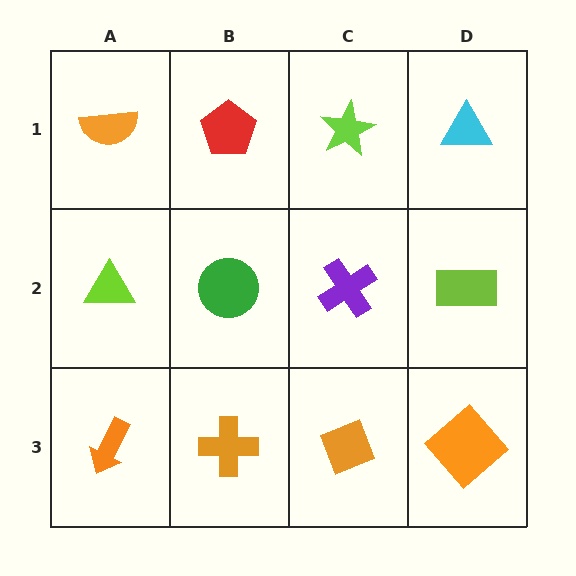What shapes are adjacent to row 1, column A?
A lime triangle (row 2, column A), a red pentagon (row 1, column B).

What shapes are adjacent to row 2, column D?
A cyan triangle (row 1, column D), an orange diamond (row 3, column D), a purple cross (row 2, column C).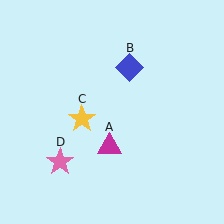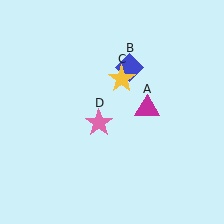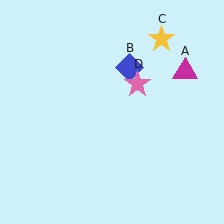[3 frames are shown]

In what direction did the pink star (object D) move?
The pink star (object D) moved up and to the right.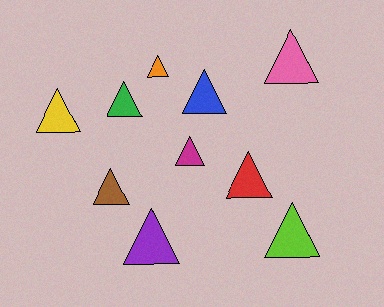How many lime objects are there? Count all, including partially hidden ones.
There is 1 lime object.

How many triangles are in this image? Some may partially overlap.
There are 10 triangles.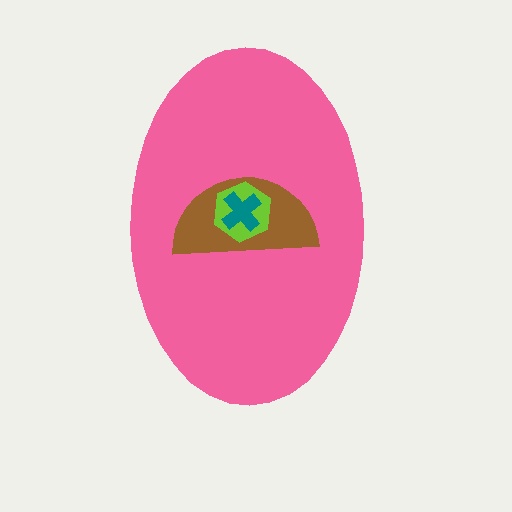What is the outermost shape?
The pink ellipse.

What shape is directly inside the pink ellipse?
The brown semicircle.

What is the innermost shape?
The teal cross.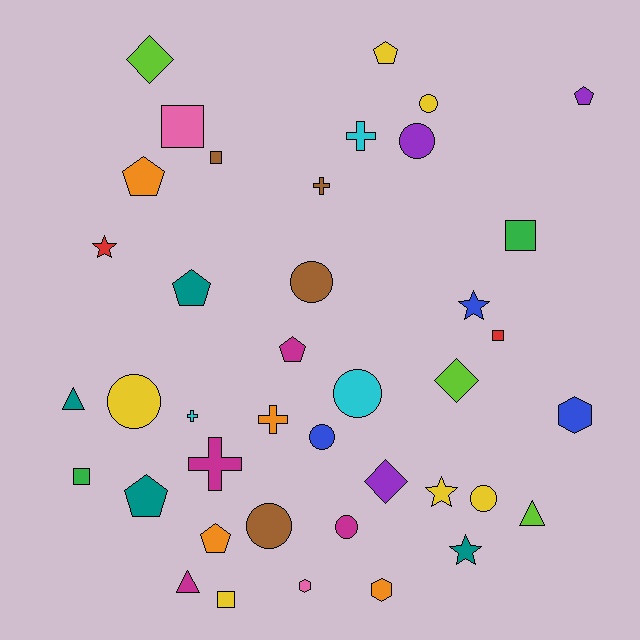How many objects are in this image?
There are 40 objects.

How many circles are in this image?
There are 9 circles.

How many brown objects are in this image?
There are 4 brown objects.